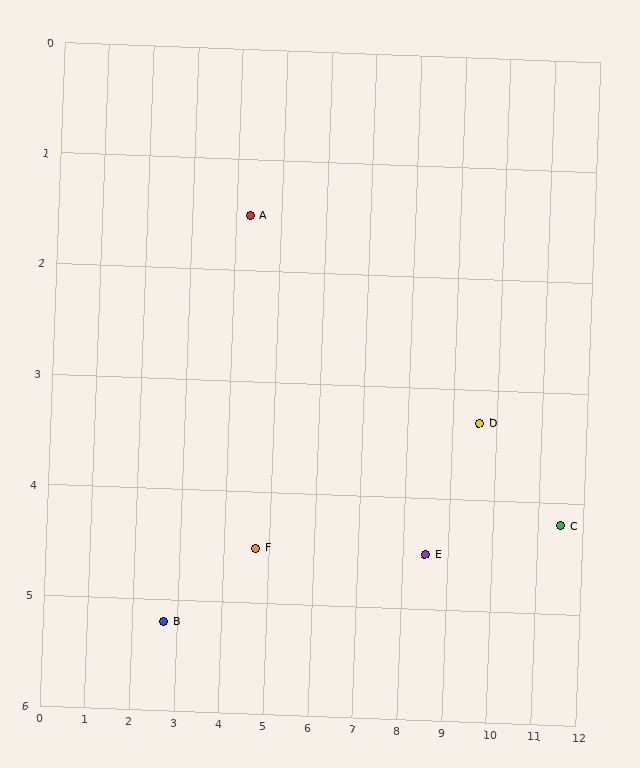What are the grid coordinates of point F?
Point F is at approximately (4.7, 4.5).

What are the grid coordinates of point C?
Point C is at approximately (11.5, 4.2).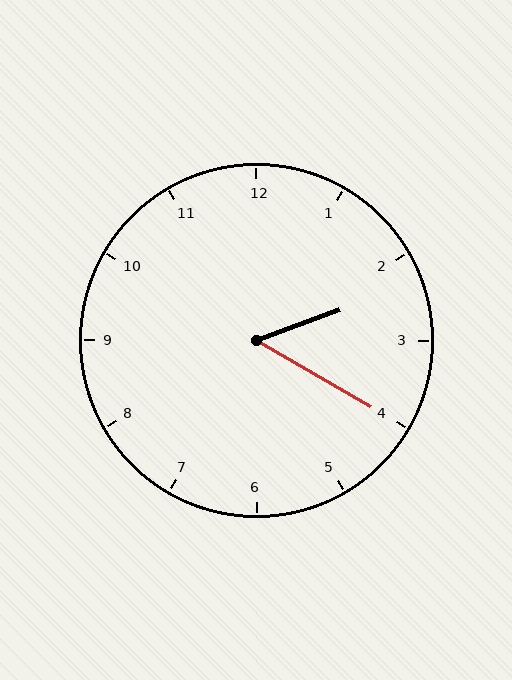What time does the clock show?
2:20.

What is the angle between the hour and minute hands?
Approximately 50 degrees.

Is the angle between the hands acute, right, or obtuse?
It is acute.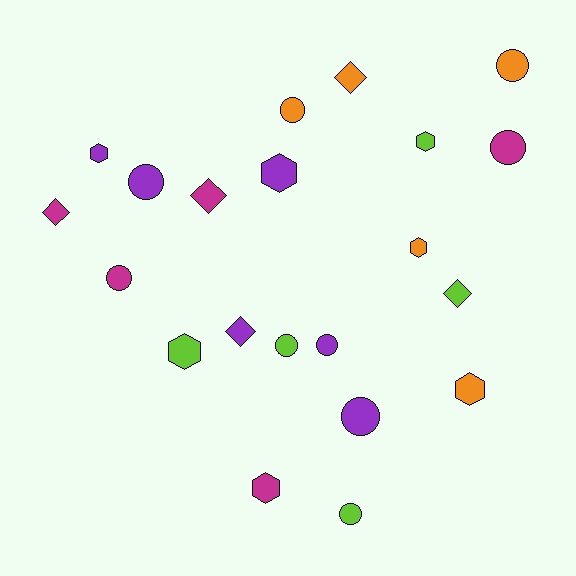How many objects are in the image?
There are 21 objects.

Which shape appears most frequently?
Circle, with 9 objects.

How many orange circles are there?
There are 2 orange circles.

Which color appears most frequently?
Purple, with 6 objects.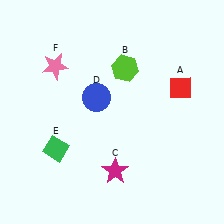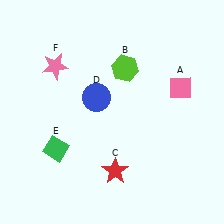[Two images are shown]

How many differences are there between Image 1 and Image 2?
There are 2 differences between the two images.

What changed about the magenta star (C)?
In Image 1, C is magenta. In Image 2, it changed to red.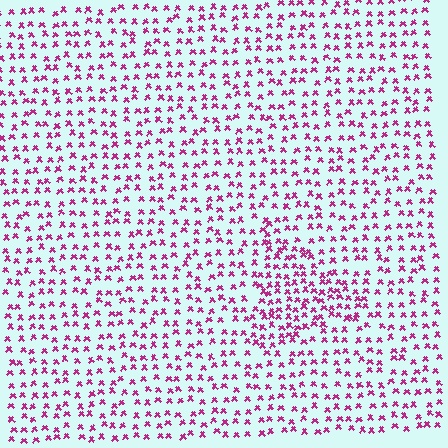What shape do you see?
I see a triangle.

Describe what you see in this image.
The image contains small magenta elements arranged at two different densities. A triangle-shaped region is visible where the elements are more densely packed than the surrounding area.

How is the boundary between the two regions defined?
The boundary is defined by a change in element density (approximately 1.7x ratio). All elements are the same color, size, and shape.